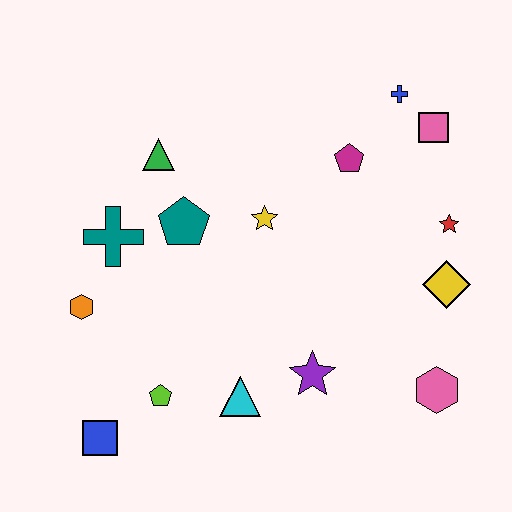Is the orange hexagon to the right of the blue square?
No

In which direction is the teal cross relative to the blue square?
The teal cross is above the blue square.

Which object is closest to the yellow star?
The teal pentagon is closest to the yellow star.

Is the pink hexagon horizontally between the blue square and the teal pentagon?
No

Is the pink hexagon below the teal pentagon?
Yes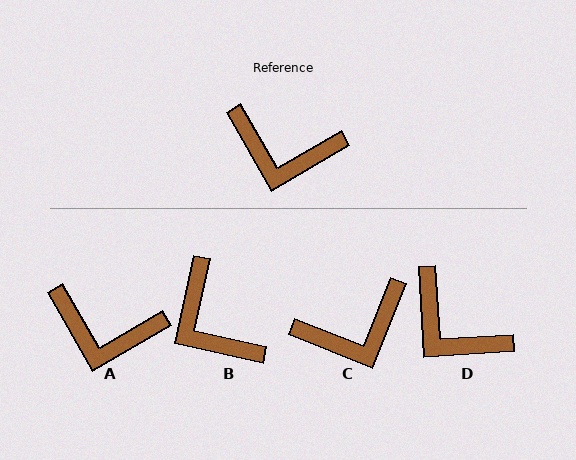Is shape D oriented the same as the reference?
No, it is off by about 27 degrees.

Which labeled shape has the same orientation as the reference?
A.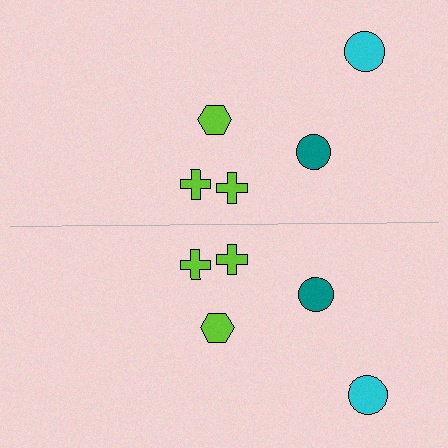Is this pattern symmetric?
Yes, this pattern has bilateral (reflection) symmetry.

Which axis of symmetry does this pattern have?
The pattern has a horizontal axis of symmetry running through the center of the image.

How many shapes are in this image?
There are 10 shapes in this image.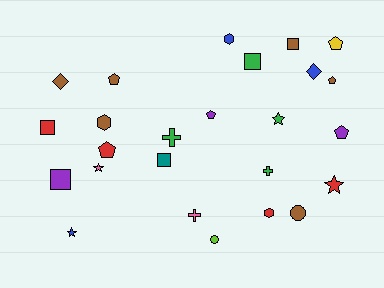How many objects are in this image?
There are 25 objects.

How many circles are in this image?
There are 2 circles.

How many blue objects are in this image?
There are 3 blue objects.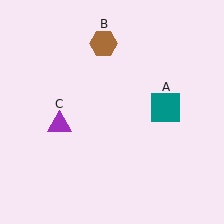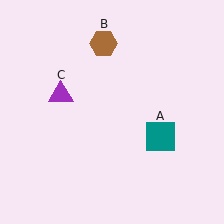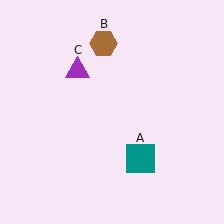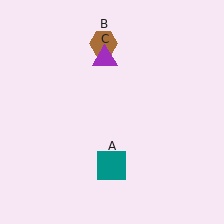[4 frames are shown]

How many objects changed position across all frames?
2 objects changed position: teal square (object A), purple triangle (object C).